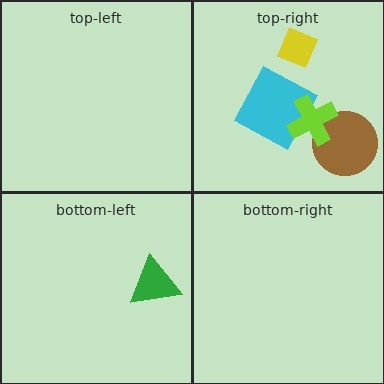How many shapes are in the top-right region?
4.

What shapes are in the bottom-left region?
The green triangle.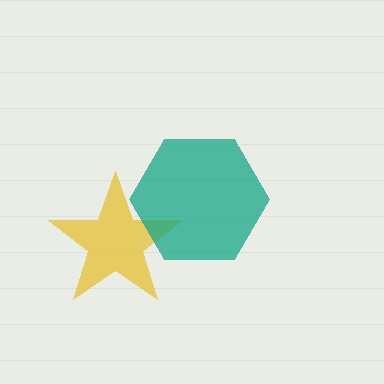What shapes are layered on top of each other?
The layered shapes are: a yellow star, a teal hexagon.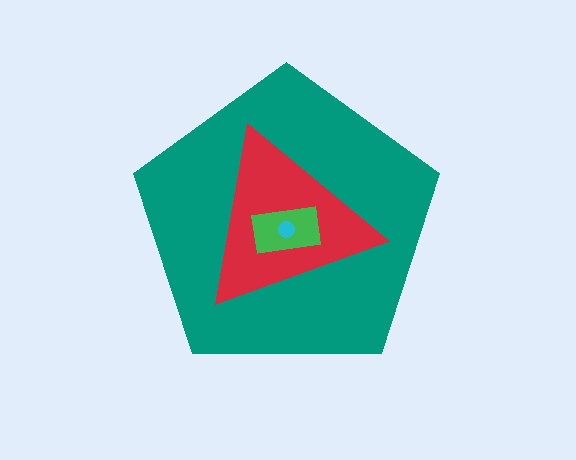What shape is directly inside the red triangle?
The green rectangle.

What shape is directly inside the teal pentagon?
The red triangle.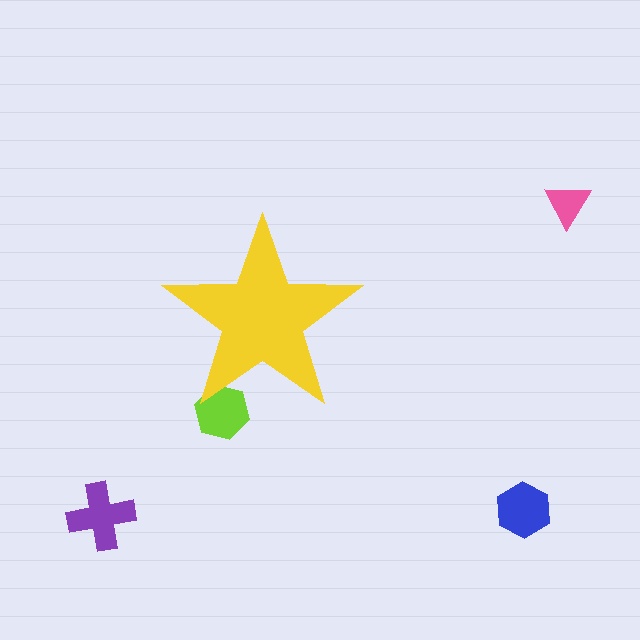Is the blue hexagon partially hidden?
No, the blue hexagon is fully visible.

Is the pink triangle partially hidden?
No, the pink triangle is fully visible.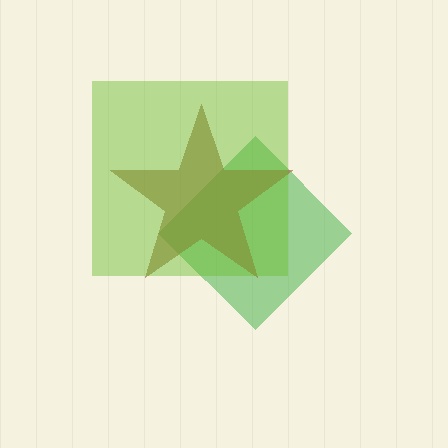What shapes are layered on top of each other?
The layered shapes are: a green diamond, a brown star, a lime square.